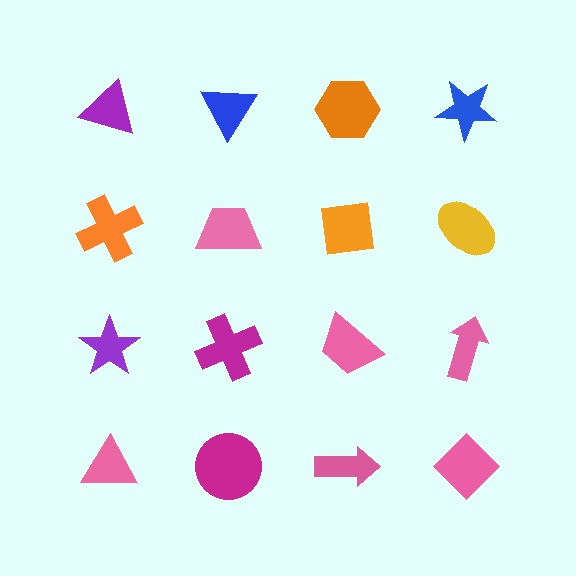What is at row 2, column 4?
A yellow ellipse.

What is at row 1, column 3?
An orange hexagon.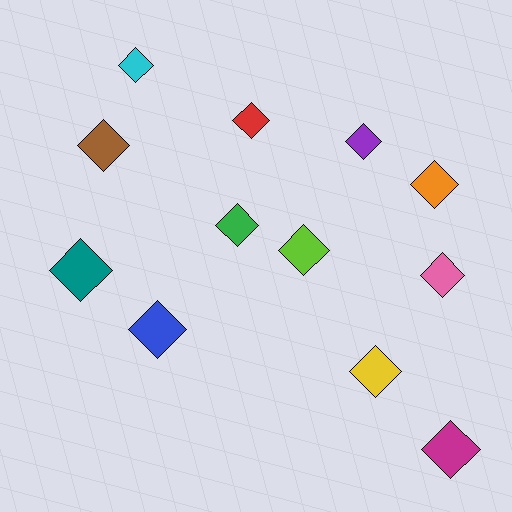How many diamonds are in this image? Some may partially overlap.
There are 12 diamonds.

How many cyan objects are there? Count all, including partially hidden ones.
There is 1 cyan object.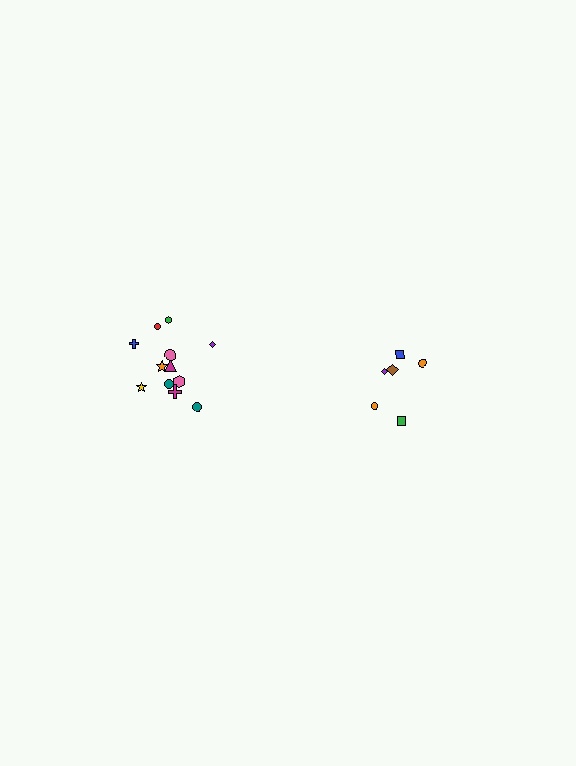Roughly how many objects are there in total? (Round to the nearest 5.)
Roughly 20 objects in total.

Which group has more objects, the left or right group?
The left group.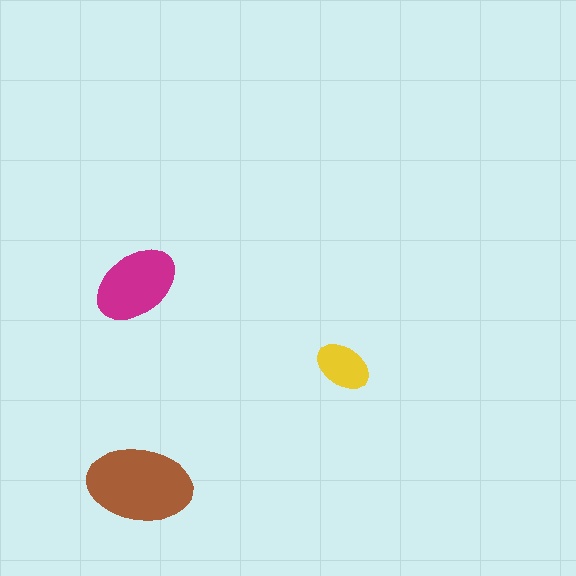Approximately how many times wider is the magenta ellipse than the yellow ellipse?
About 1.5 times wider.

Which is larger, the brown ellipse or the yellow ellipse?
The brown one.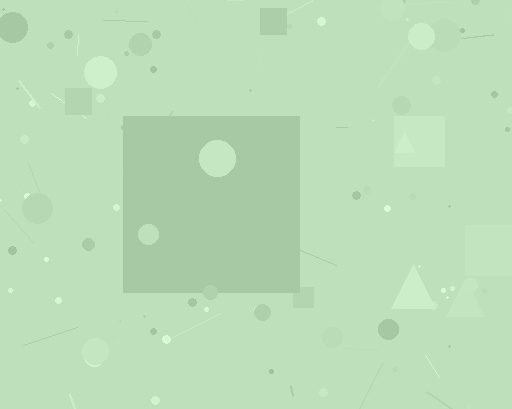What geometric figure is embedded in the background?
A square is embedded in the background.